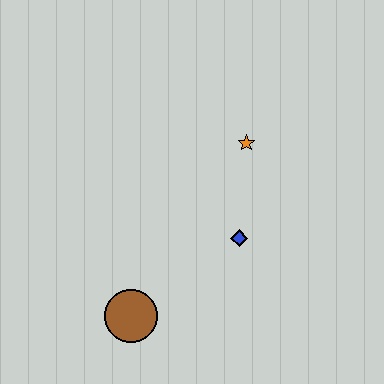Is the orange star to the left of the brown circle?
No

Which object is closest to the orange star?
The blue diamond is closest to the orange star.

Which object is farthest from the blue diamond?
The brown circle is farthest from the blue diamond.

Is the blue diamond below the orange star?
Yes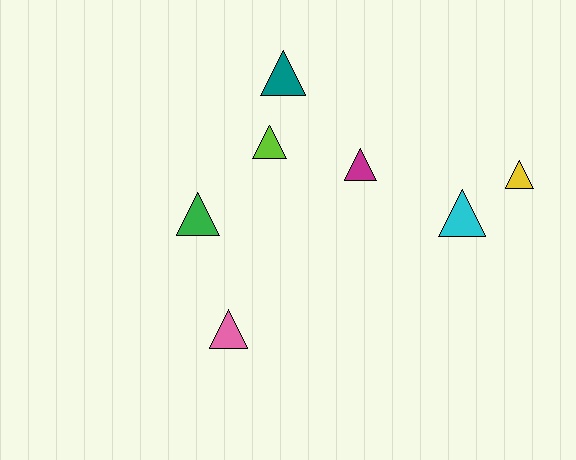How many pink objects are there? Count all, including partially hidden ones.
There is 1 pink object.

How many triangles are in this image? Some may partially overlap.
There are 7 triangles.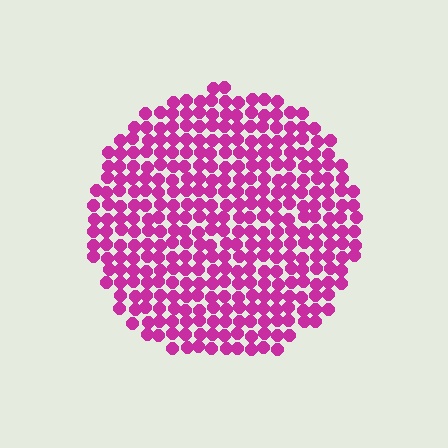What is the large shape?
The large shape is a circle.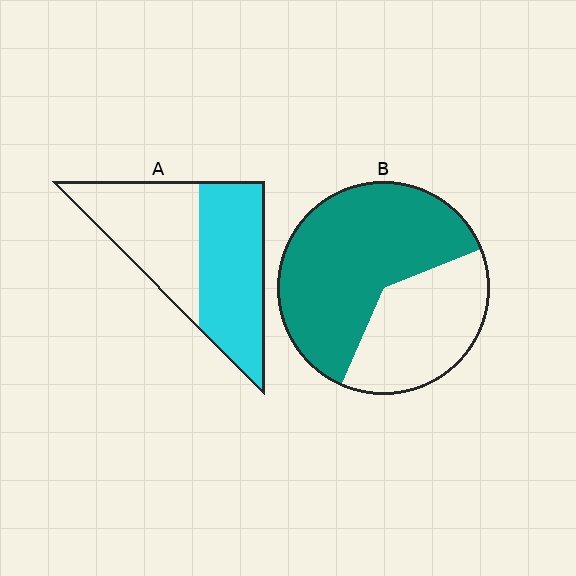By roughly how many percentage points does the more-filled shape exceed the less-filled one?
By roughly 10 percentage points (B over A).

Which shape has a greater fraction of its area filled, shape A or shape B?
Shape B.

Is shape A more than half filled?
Roughly half.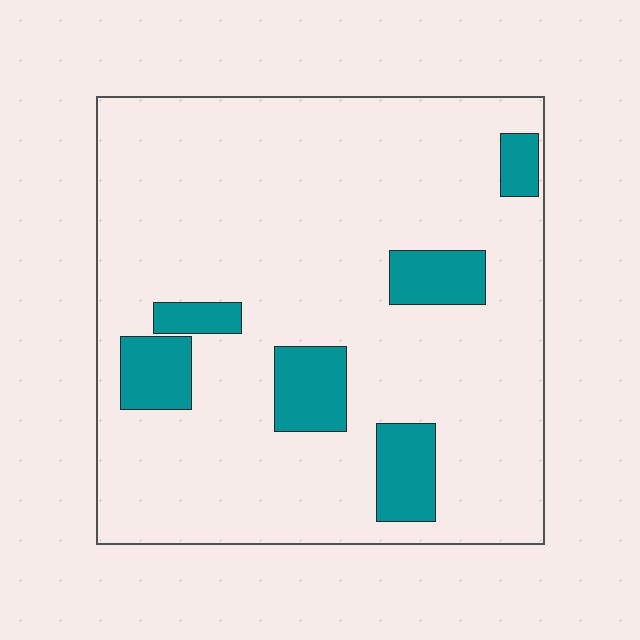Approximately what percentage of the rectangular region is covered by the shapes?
Approximately 15%.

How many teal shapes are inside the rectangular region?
6.